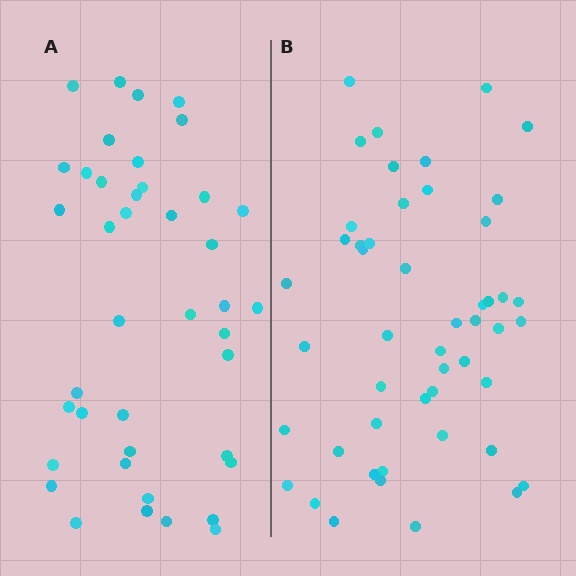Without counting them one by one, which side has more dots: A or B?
Region B (the right region) has more dots.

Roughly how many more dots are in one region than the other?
Region B has roughly 8 or so more dots than region A.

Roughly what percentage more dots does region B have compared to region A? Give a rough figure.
About 20% more.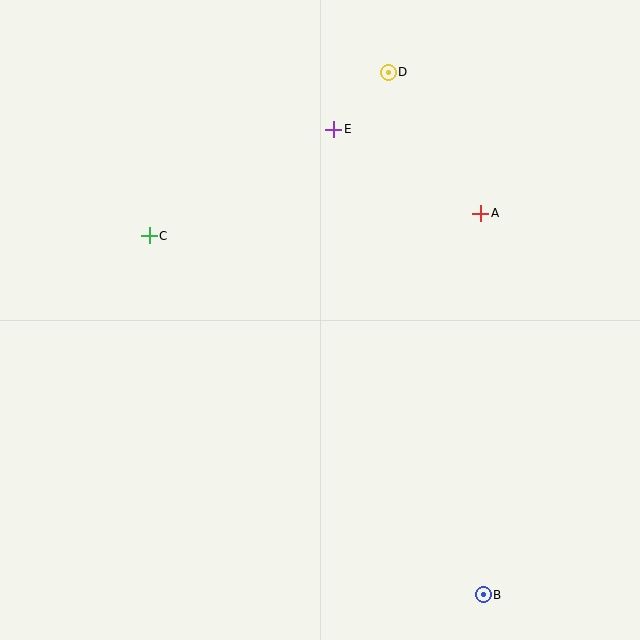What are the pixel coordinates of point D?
Point D is at (388, 72).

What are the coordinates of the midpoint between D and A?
The midpoint between D and A is at (434, 143).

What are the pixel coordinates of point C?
Point C is at (149, 236).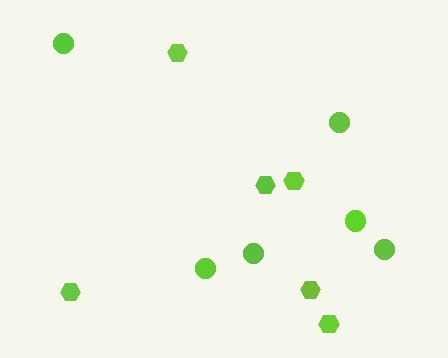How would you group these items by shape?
There are 2 groups: one group of circles (6) and one group of hexagons (6).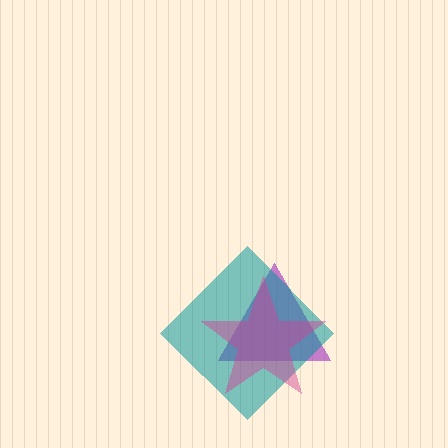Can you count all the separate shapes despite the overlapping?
Yes, there are 3 separate shapes.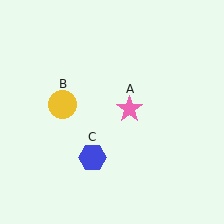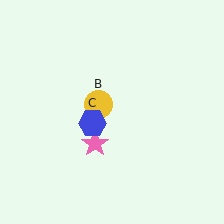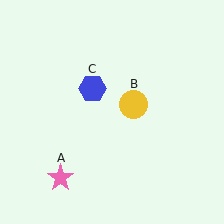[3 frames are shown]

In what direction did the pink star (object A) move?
The pink star (object A) moved down and to the left.